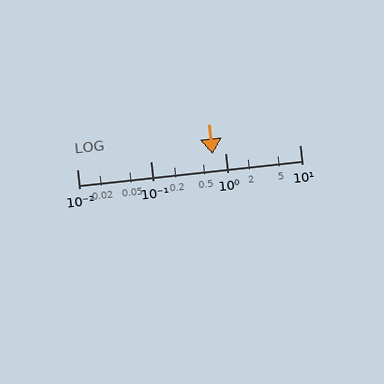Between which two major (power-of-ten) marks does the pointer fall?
The pointer is between 0.1 and 1.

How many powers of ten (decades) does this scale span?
The scale spans 3 decades, from 0.01 to 10.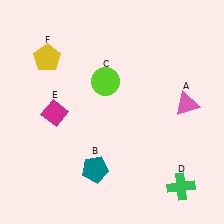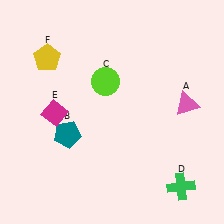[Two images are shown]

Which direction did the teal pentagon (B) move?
The teal pentagon (B) moved up.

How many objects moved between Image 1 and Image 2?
1 object moved between the two images.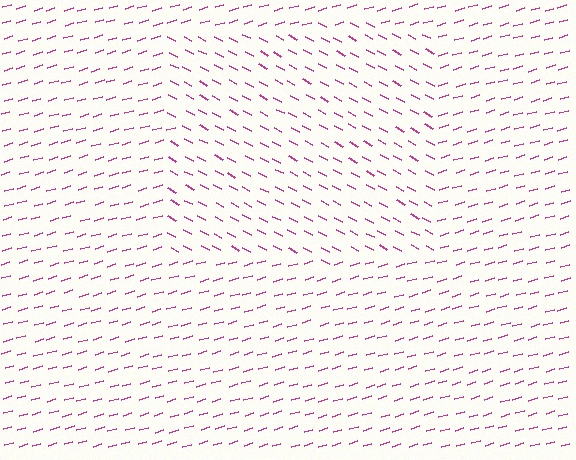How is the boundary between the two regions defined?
The boundary is defined purely by a change in line orientation (approximately 45 degrees difference). All lines are the same color and thickness.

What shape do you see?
I see a rectangle.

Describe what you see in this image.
The image is filled with small magenta line segments. A rectangle region in the image has lines oriented differently from the surrounding lines, creating a visible texture boundary.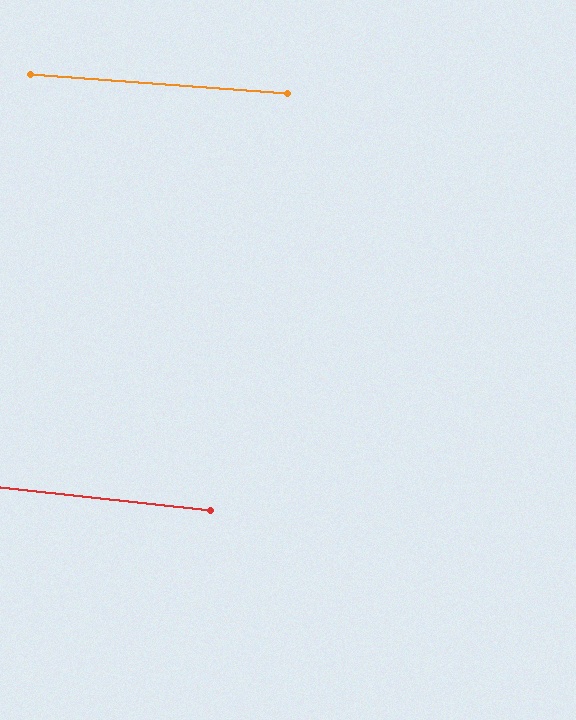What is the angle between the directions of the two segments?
Approximately 2 degrees.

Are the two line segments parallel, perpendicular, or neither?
Parallel — their directions differ by only 2.0°.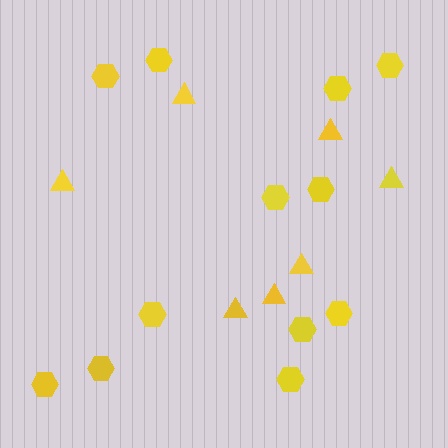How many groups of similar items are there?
There are 2 groups: one group of triangles (7) and one group of hexagons (12).